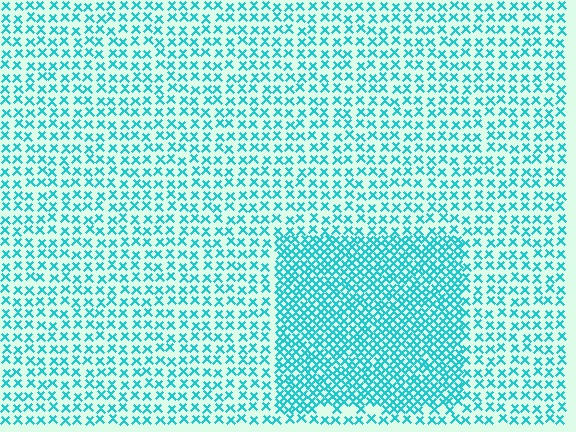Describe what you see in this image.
The image contains small cyan elements arranged at two different densities. A rectangle-shaped region is visible where the elements are more densely packed than the surrounding area.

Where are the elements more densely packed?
The elements are more densely packed inside the rectangle boundary.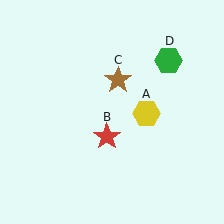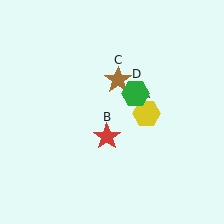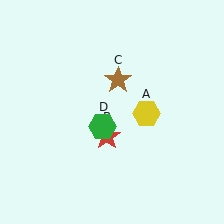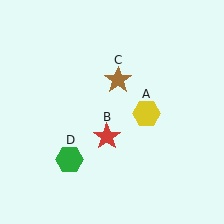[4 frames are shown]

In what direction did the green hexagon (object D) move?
The green hexagon (object D) moved down and to the left.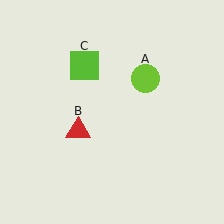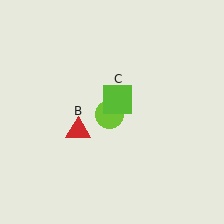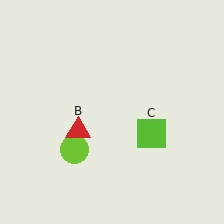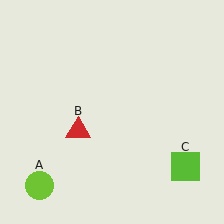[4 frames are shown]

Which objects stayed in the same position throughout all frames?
Red triangle (object B) remained stationary.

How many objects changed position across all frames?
2 objects changed position: lime circle (object A), lime square (object C).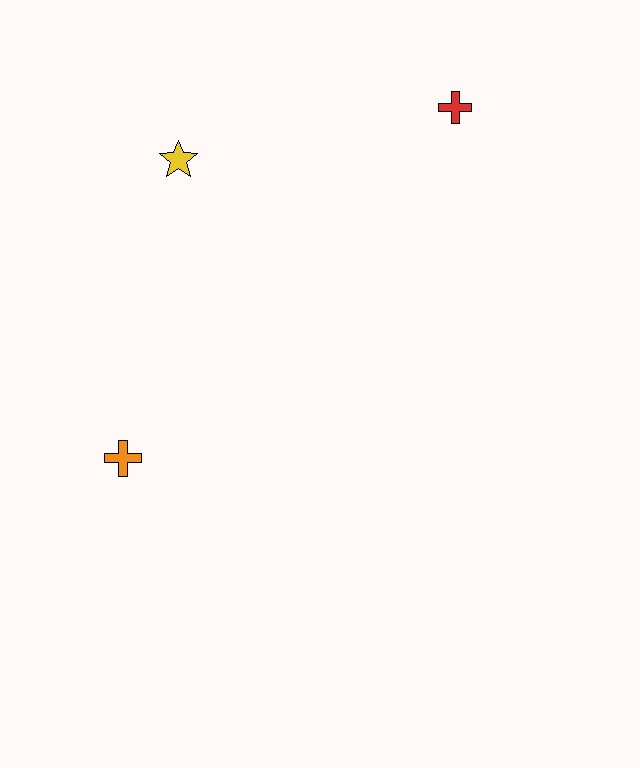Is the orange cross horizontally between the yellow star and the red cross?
No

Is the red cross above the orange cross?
Yes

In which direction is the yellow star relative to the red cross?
The yellow star is to the left of the red cross.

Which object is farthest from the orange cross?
The red cross is farthest from the orange cross.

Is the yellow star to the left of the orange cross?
No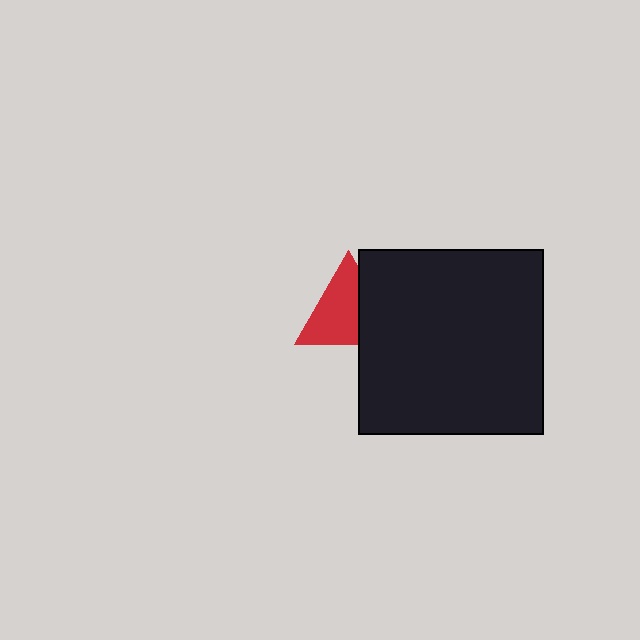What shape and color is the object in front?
The object in front is a black square.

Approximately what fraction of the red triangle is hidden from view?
Roughly 36% of the red triangle is hidden behind the black square.